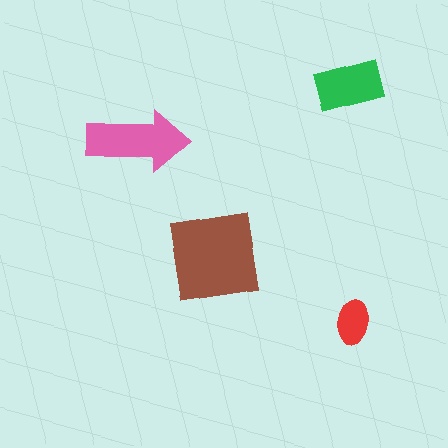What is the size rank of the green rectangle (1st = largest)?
3rd.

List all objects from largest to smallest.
The brown square, the pink arrow, the green rectangle, the red ellipse.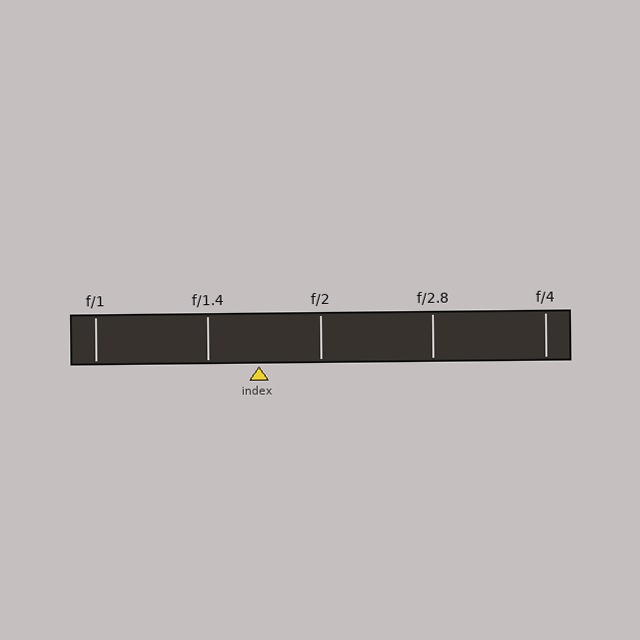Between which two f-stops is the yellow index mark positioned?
The index mark is between f/1.4 and f/2.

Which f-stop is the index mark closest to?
The index mark is closest to f/1.4.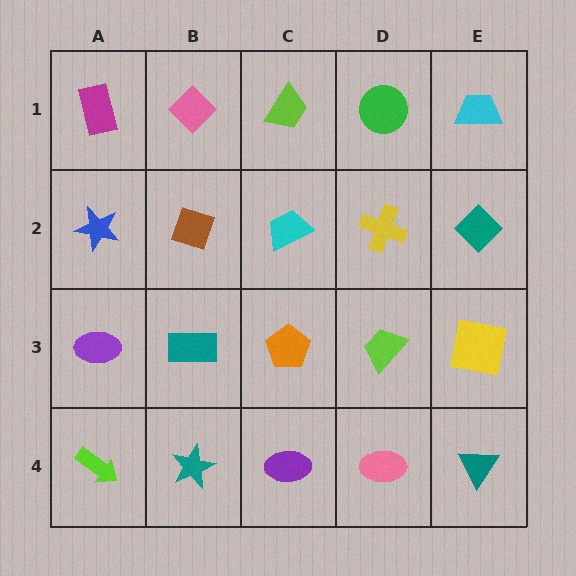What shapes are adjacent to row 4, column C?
An orange pentagon (row 3, column C), a teal star (row 4, column B), a pink ellipse (row 4, column D).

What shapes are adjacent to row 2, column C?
A lime trapezoid (row 1, column C), an orange pentagon (row 3, column C), a brown diamond (row 2, column B), a yellow cross (row 2, column D).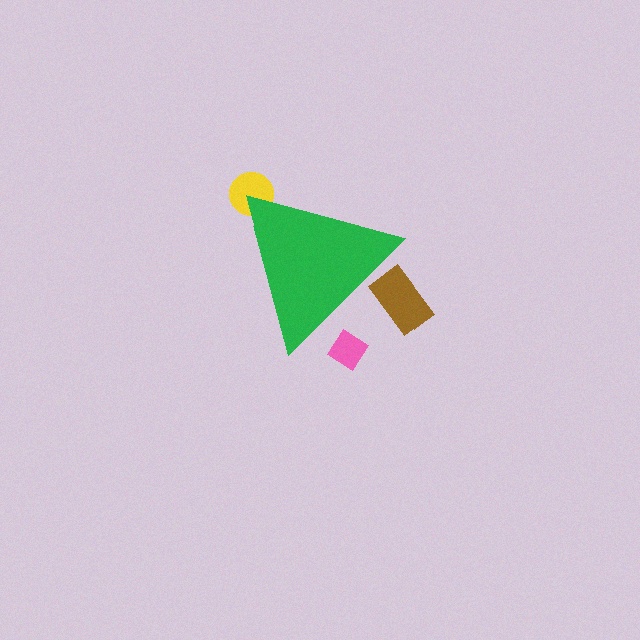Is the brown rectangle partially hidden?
Yes, the brown rectangle is partially hidden behind the green triangle.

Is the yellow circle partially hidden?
Yes, the yellow circle is partially hidden behind the green triangle.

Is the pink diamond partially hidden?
Yes, the pink diamond is partially hidden behind the green triangle.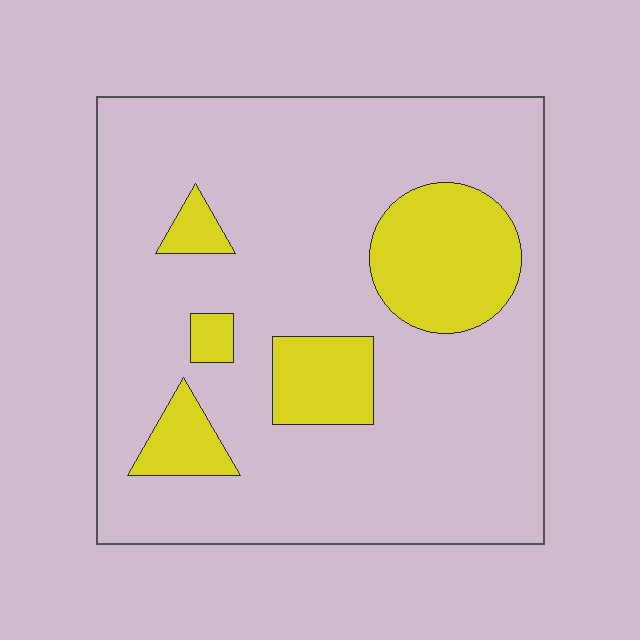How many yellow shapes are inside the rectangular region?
5.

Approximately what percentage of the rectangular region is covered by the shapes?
Approximately 20%.